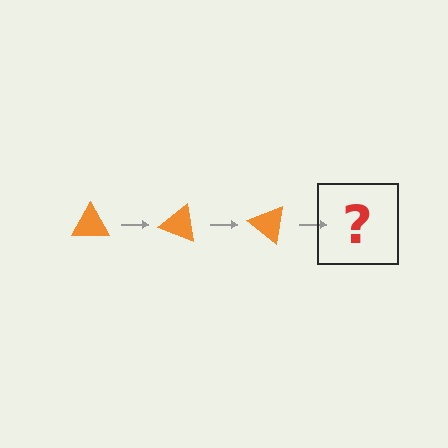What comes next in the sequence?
The next element should be an orange triangle rotated 60 degrees.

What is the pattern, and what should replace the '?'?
The pattern is that the triangle rotates 20 degrees each step. The '?' should be an orange triangle rotated 60 degrees.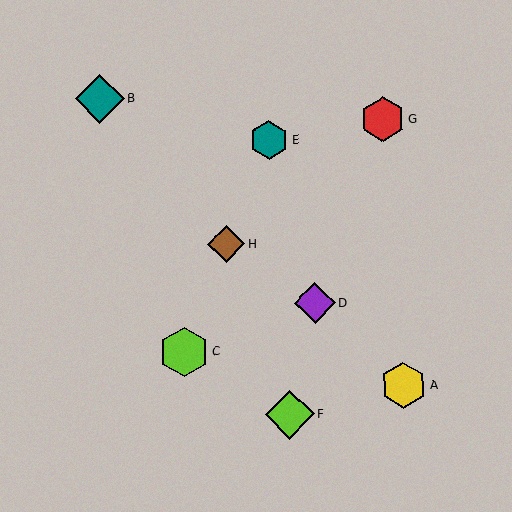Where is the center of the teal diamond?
The center of the teal diamond is at (100, 99).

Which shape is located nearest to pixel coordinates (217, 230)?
The brown diamond (labeled H) at (226, 244) is nearest to that location.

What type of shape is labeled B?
Shape B is a teal diamond.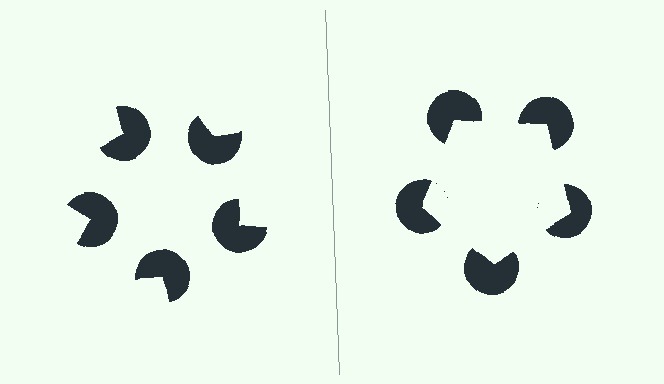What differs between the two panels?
The pac-man discs are positioned identically on both sides; only the wedge orientations differ. On the right they align to a pentagon; on the left they are misaligned.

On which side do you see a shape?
An illusory pentagon appears on the right side. On the left side the wedge cuts are rotated, so no coherent shape forms.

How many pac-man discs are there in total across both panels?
10 — 5 on each side.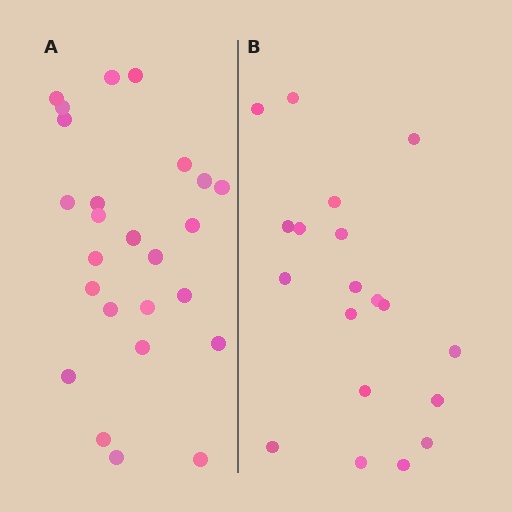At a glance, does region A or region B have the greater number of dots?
Region A (the left region) has more dots.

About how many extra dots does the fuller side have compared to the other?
Region A has about 6 more dots than region B.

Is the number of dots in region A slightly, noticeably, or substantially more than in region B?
Region A has noticeably more, but not dramatically so. The ratio is roughly 1.3 to 1.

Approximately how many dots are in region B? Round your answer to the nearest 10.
About 20 dots. (The exact count is 19, which rounds to 20.)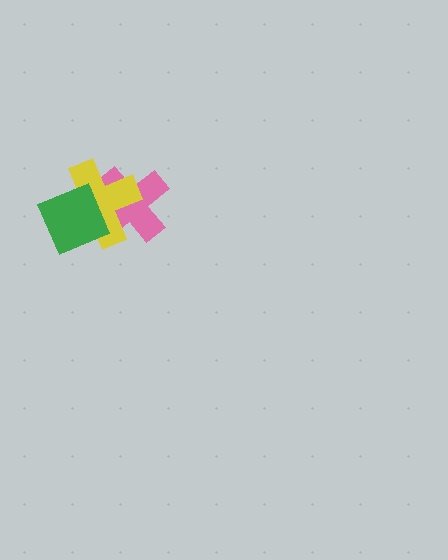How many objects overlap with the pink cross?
2 objects overlap with the pink cross.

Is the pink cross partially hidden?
Yes, it is partially covered by another shape.